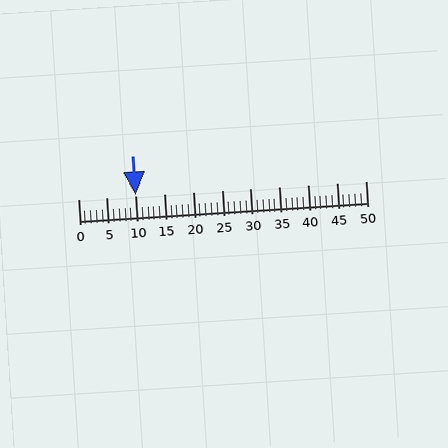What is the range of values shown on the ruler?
The ruler shows values from 0 to 50.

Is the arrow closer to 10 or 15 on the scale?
The arrow is closer to 10.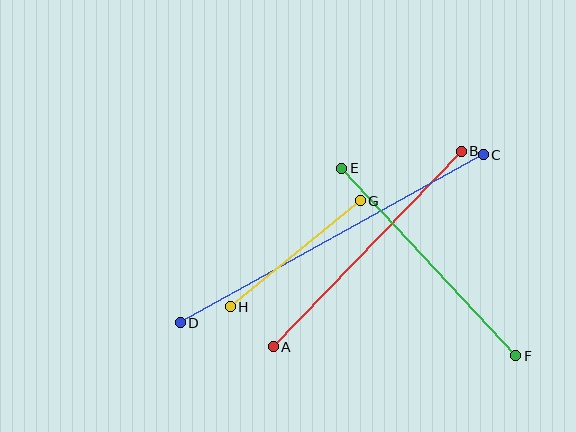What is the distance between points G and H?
The distance is approximately 168 pixels.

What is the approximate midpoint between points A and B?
The midpoint is at approximately (367, 249) pixels.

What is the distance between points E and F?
The distance is approximately 256 pixels.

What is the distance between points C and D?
The distance is approximately 347 pixels.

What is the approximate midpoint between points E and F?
The midpoint is at approximately (429, 262) pixels.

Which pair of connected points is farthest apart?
Points C and D are farthest apart.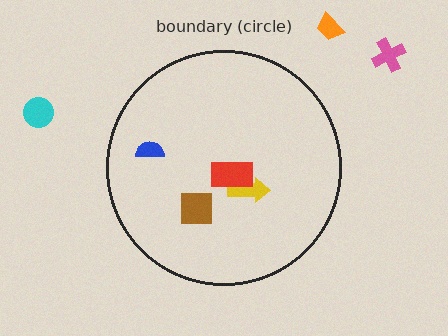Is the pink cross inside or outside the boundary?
Outside.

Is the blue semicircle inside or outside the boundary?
Inside.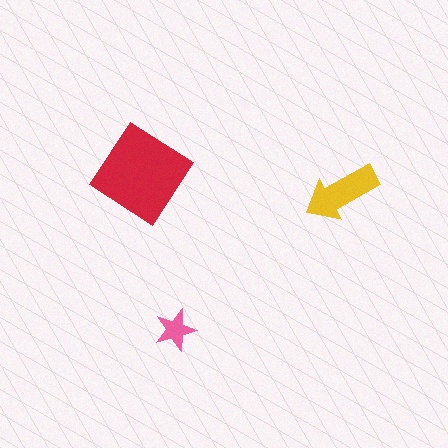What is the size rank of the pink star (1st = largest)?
3rd.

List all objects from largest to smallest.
The red diamond, the yellow arrow, the pink star.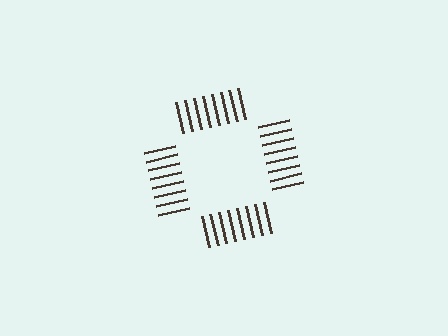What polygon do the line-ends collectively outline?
An illusory square — the line segments terminate on its edges but no continuous stroke is drawn.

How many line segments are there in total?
32 — 8 along each of the 4 edges.